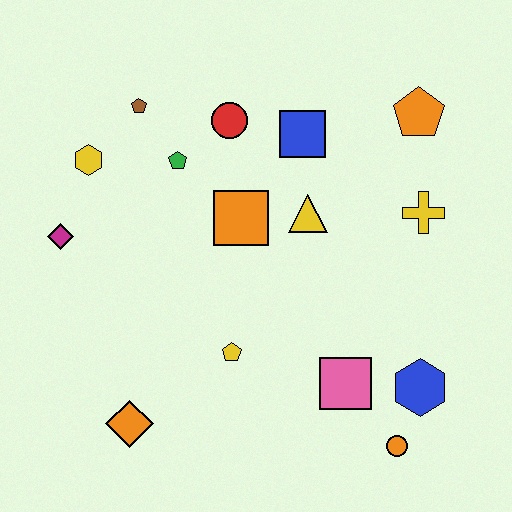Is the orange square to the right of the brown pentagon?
Yes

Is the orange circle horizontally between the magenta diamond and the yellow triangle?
No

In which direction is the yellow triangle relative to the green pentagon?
The yellow triangle is to the right of the green pentagon.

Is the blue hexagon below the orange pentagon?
Yes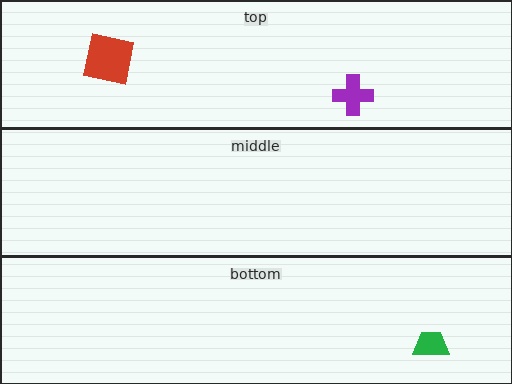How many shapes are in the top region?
2.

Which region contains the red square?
The top region.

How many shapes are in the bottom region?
1.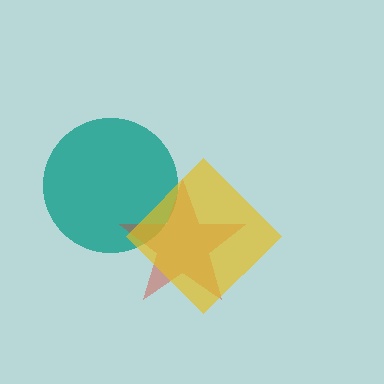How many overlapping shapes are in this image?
There are 3 overlapping shapes in the image.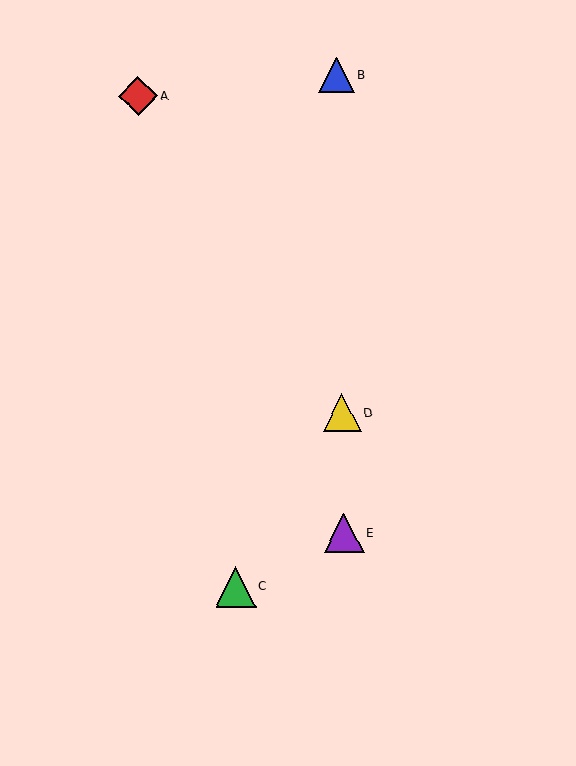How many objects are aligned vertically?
3 objects (B, D, E) are aligned vertically.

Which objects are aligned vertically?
Objects B, D, E are aligned vertically.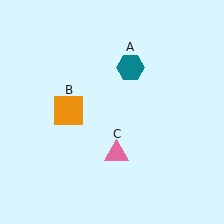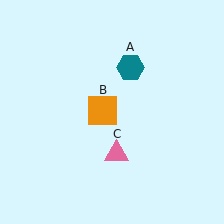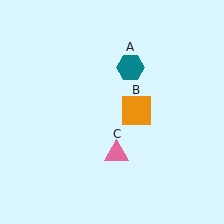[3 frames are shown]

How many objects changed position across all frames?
1 object changed position: orange square (object B).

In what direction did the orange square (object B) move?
The orange square (object B) moved right.